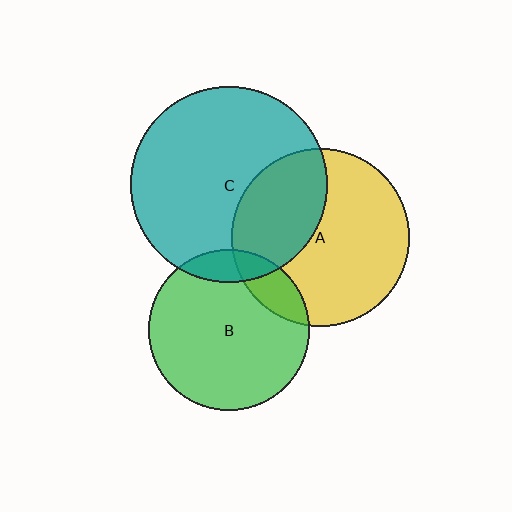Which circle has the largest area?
Circle C (teal).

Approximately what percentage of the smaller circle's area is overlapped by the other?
Approximately 10%.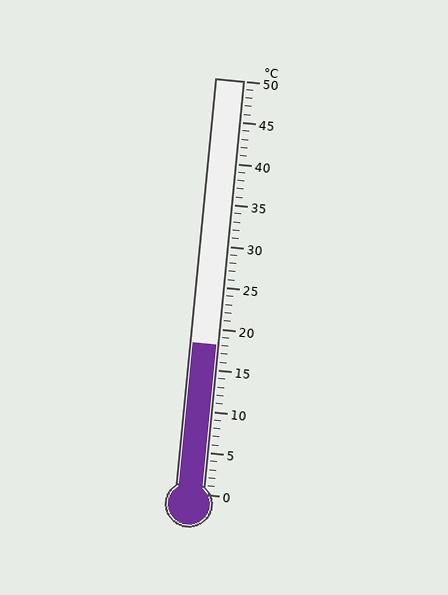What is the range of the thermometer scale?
The thermometer scale ranges from 0°C to 50°C.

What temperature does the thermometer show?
The thermometer shows approximately 18°C.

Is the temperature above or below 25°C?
The temperature is below 25°C.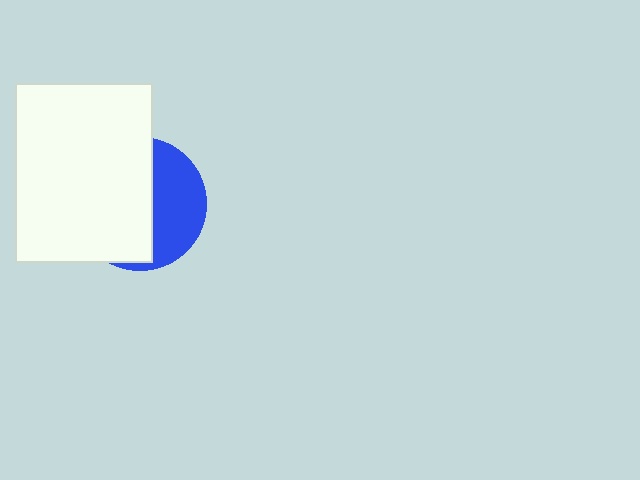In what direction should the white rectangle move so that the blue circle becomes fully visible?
The white rectangle should move left. That is the shortest direction to clear the overlap and leave the blue circle fully visible.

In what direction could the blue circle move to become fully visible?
The blue circle could move right. That would shift it out from behind the white rectangle entirely.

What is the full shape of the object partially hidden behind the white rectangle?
The partially hidden object is a blue circle.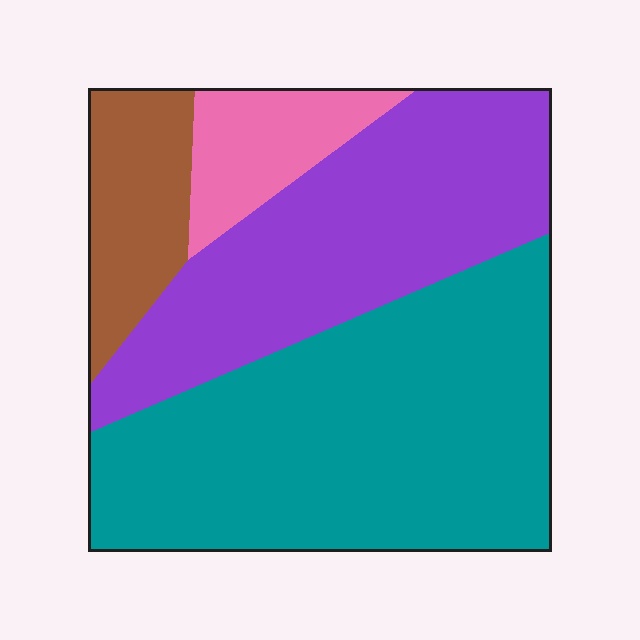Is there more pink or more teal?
Teal.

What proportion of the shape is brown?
Brown takes up less than a quarter of the shape.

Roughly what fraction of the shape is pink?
Pink covers around 10% of the shape.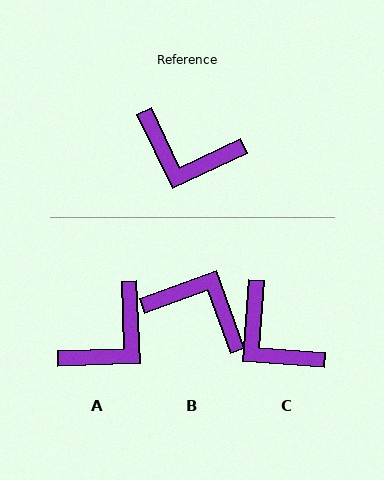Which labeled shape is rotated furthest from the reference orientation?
B, about 174 degrees away.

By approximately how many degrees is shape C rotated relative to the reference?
Approximately 30 degrees clockwise.